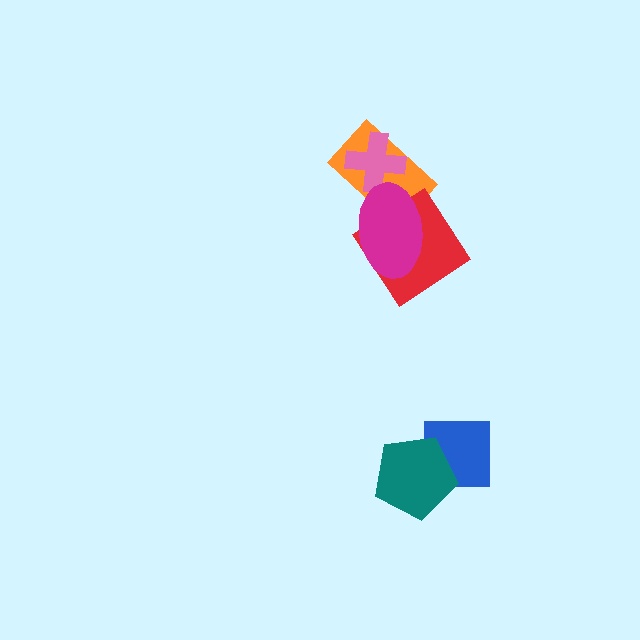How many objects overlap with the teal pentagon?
1 object overlaps with the teal pentagon.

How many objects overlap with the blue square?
1 object overlaps with the blue square.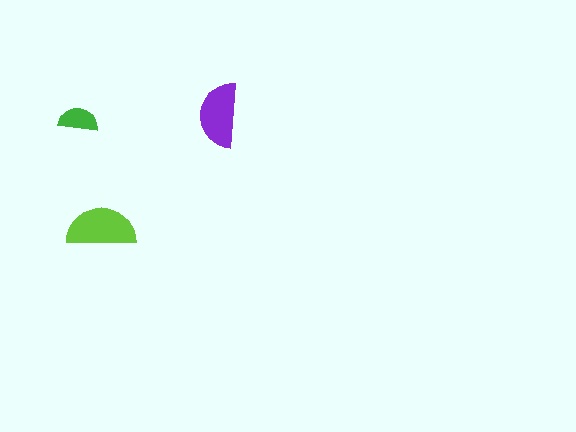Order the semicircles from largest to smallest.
the lime one, the purple one, the green one.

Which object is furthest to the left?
The green semicircle is leftmost.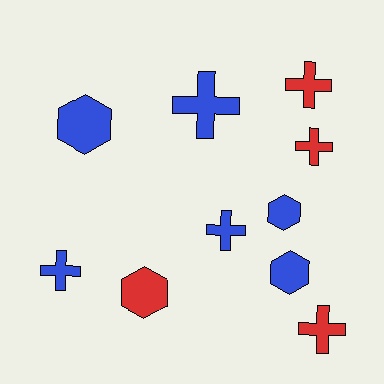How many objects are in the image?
There are 10 objects.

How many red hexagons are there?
There is 1 red hexagon.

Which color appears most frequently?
Blue, with 6 objects.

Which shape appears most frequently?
Cross, with 6 objects.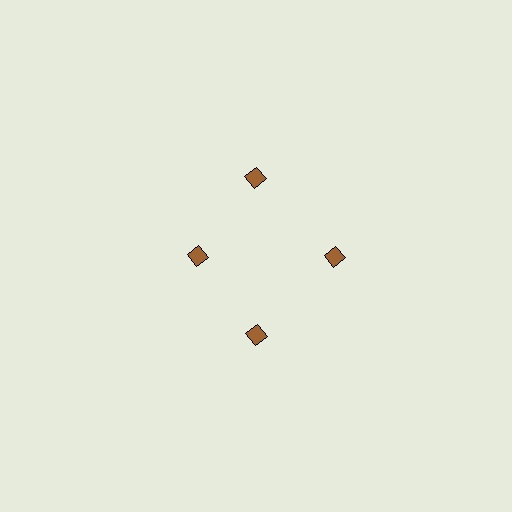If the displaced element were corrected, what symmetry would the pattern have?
It would have 4-fold rotational symmetry — the pattern would map onto itself every 90 degrees.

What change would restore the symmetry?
The symmetry would be restored by moving it outward, back onto the ring so that all 4 diamonds sit at equal angles and equal distance from the center.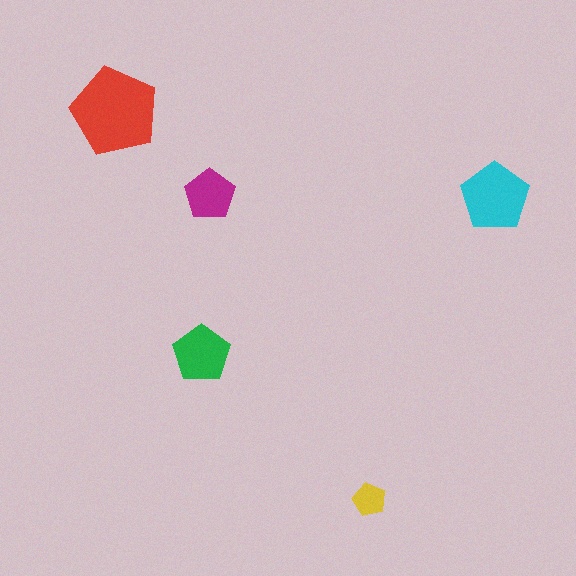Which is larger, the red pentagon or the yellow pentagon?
The red one.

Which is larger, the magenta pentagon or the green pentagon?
The green one.